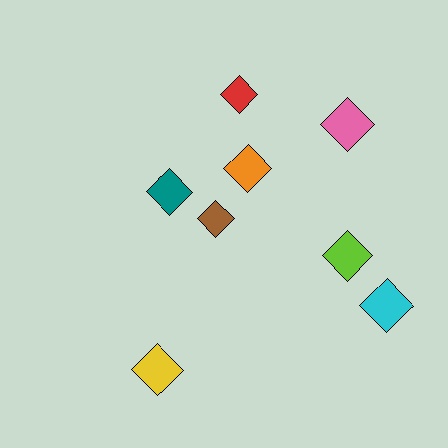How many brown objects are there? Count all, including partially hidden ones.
There is 1 brown object.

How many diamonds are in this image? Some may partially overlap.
There are 8 diamonds.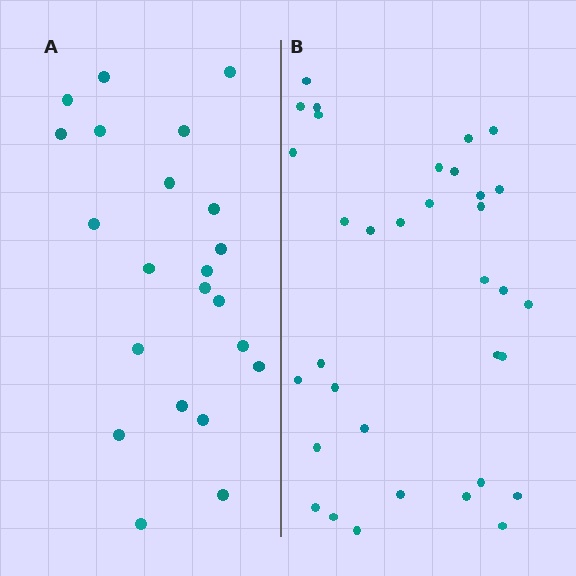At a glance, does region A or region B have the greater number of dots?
Region B (the right region) has more dots.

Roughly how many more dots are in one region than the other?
Region B has roughly 12 or so more dots than region A.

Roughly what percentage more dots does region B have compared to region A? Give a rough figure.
About 55% more.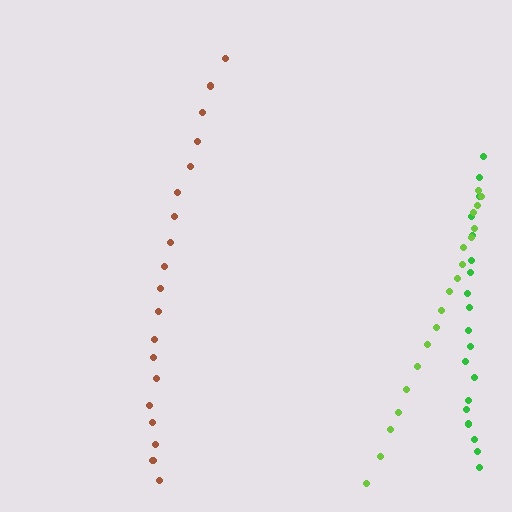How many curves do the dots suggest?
There are 3 distinct paths.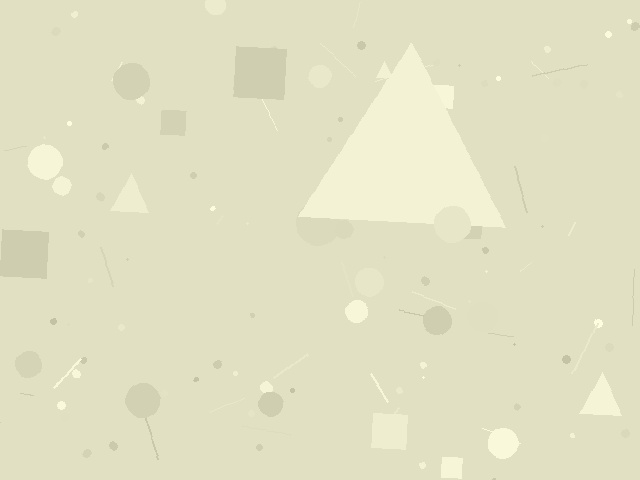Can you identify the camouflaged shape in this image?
The camouflaged shape is a triangle.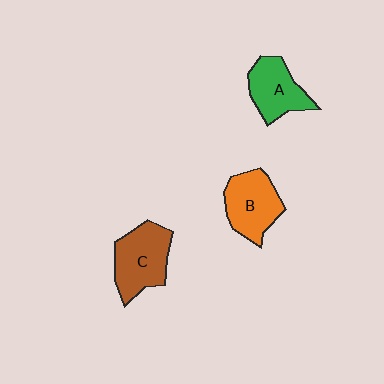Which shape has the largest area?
Shape C (brown).